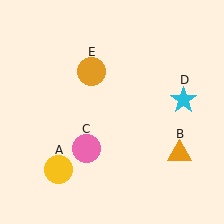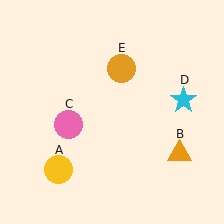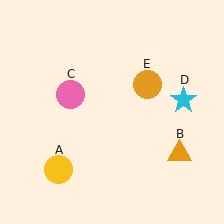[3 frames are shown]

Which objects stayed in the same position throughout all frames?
Yellow circle (object A) and orange triangle (object B) and cyan star (object D) remained stationary.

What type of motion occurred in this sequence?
The pink circle (object C), orange circle (object E) rotated clockwise around the center of the scene.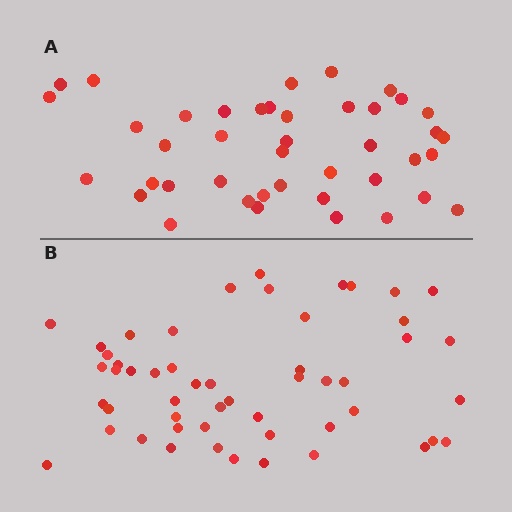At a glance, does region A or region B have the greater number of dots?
Region B (the bottom region) has more dots.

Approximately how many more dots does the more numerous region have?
Region B has roughly 10 or so more dots than region A.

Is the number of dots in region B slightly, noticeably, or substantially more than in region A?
Region B has only slightly more — the two regions are fairly close. The ratio is roughly 1.2 to 1.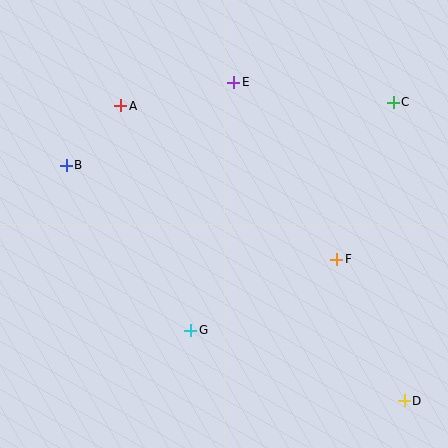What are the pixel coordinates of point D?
Point D is at (404, 401).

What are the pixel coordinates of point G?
Point G is at (191, 330).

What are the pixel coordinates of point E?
Point E is at (234, 82).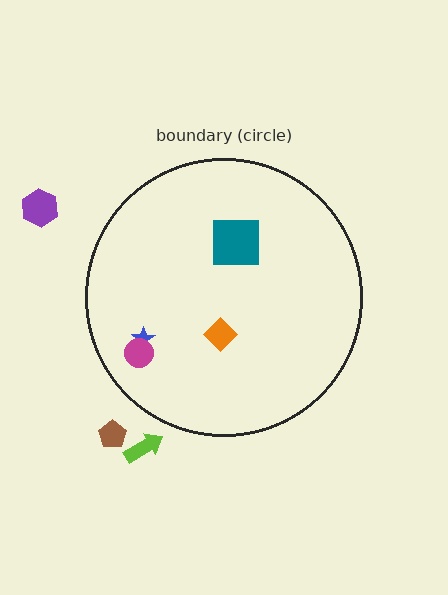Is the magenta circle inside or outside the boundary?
Inside.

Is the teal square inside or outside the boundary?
Inside.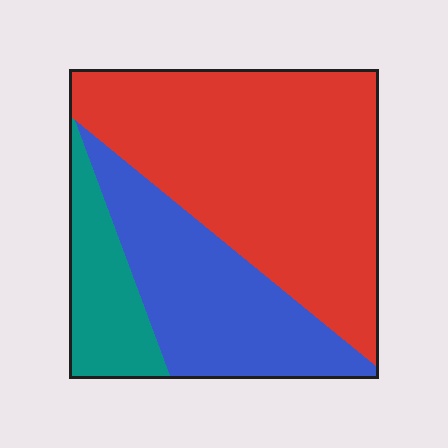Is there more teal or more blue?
Blue.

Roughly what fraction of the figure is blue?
Blue takes up about one third (1/3) of the figure.